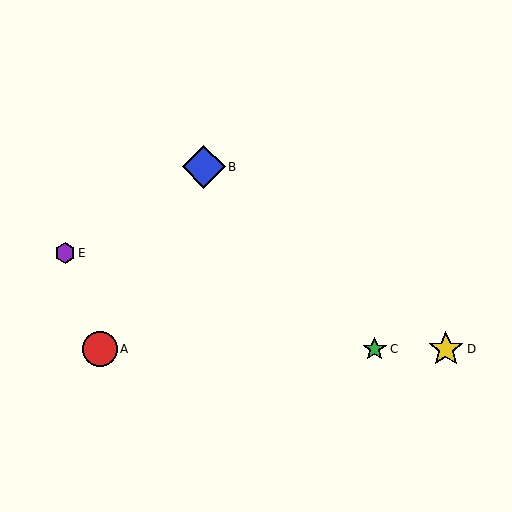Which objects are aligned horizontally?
Objects A, C, D are aligned horizontally.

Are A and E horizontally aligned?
No, A is at y≈349 and E is at y≈253.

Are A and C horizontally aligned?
Yes, both are at y≈349.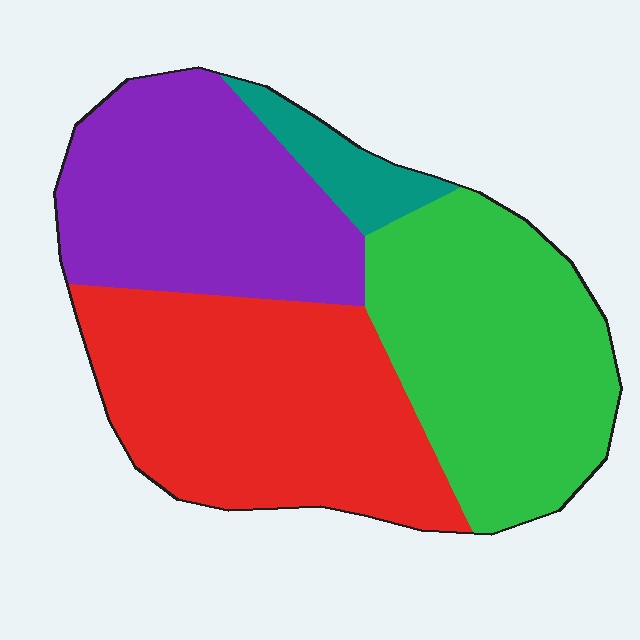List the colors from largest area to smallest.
From largest to smallest: red, green, purple, teal.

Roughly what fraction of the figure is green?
Green covers about 30% of the figure.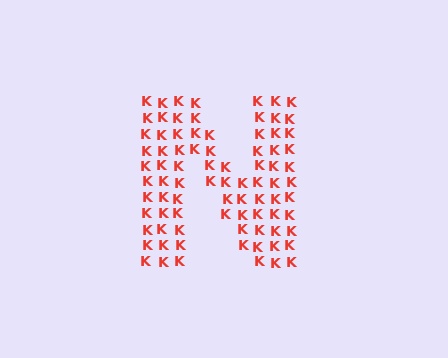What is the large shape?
The large shape is the letter N.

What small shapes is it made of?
It is made of small letter K's.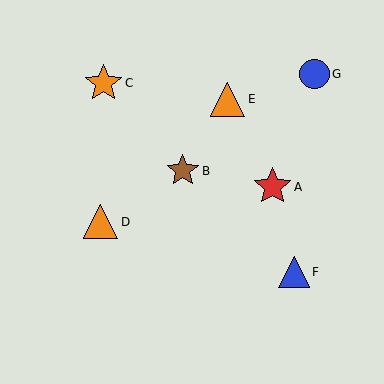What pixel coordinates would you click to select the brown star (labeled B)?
Click at (183, 171) to select the brown star B.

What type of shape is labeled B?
Shape B is a brown star.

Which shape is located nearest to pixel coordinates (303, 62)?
The blue circle (labeled G) at (315, 74) is nearest to that location.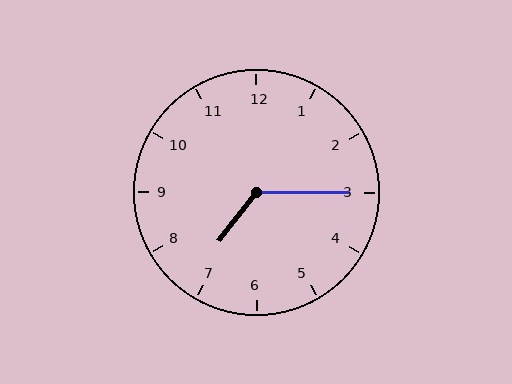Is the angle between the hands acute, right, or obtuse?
It is obtuse.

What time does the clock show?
7:15.